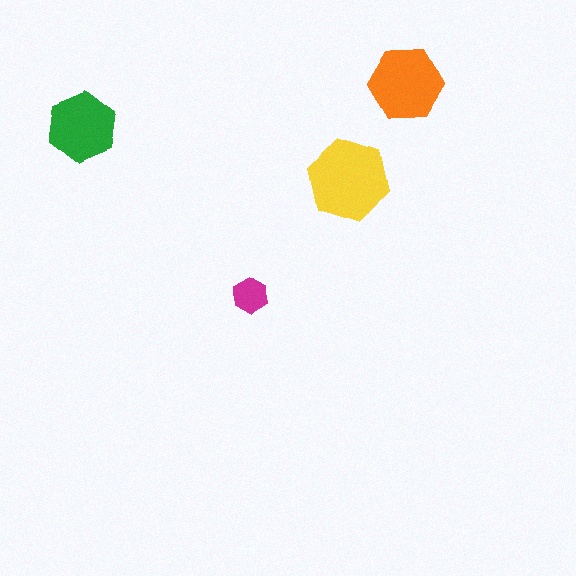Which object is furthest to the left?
The green hexagon is leftmost.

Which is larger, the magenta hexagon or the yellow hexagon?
The yellow one.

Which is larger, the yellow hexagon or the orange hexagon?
The yellow one.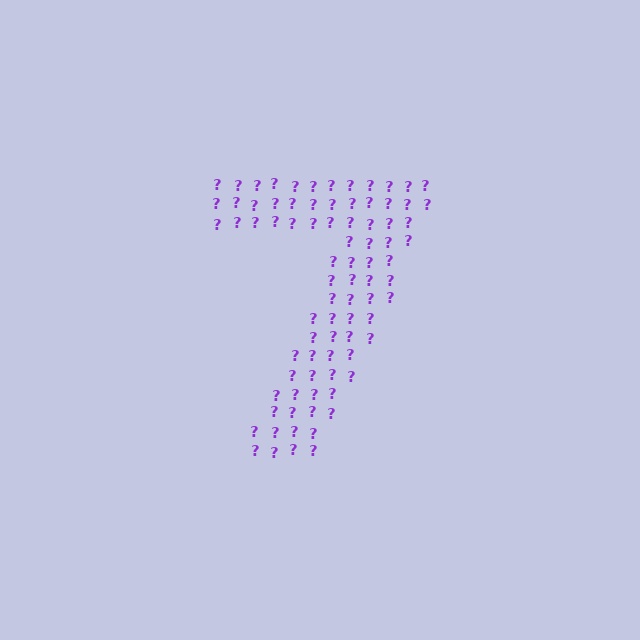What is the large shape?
The large shape is the digit 7.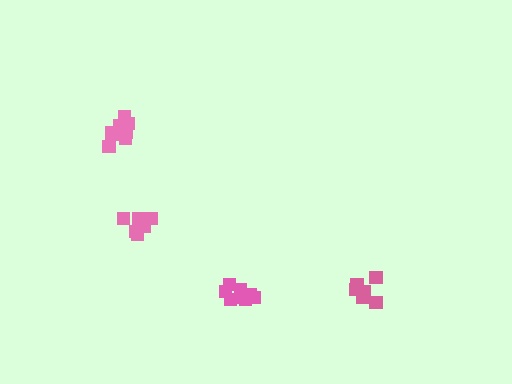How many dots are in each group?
Group 1: 6 dots, Group 2: 8 dots, Group 3: 10 dots, Group 4: 7 dots (31 total).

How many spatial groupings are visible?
There are 4 spatial groupings.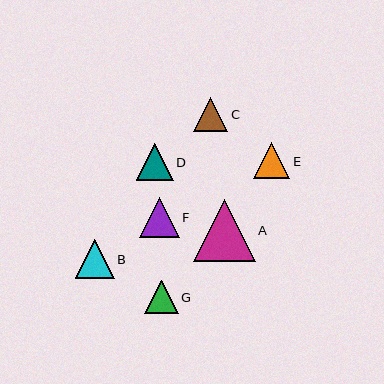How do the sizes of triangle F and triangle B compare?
Triangle F and triangle B are approximately the same size.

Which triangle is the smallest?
Triangle G is the smallest with a size of approximately 33 pixels.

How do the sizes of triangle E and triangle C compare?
Triangle E and triangle C are approximately the same size.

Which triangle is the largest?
Triangle A is the largest with a size of approximately 62 pixels.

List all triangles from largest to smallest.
From largest to smallest: A, F, B, D, E, C, G.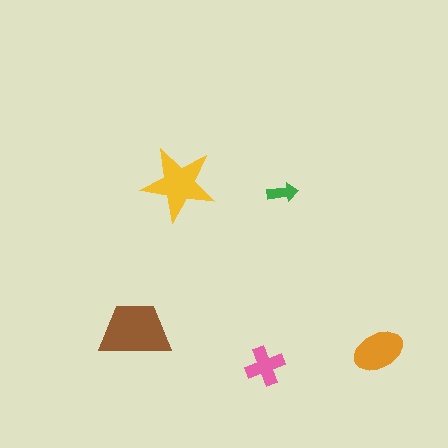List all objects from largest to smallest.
The brown trapezoid, the yellow star, the orange ellipse, the pink cross, the green arrow.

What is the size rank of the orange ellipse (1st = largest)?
3rd.